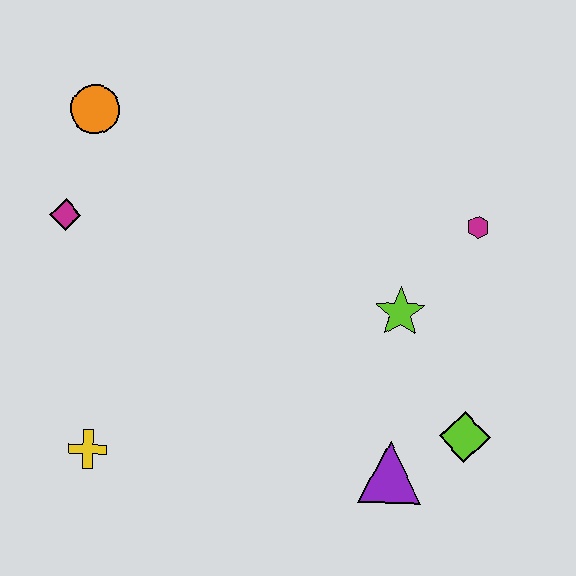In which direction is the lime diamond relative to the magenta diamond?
The lime diamond is to the right of the magenta diamond.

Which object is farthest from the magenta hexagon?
The yellow cross is farthest from the magenta hexagon.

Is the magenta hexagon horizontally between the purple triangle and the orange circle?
No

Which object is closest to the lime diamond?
The purple triangle is closest to the lime diamond.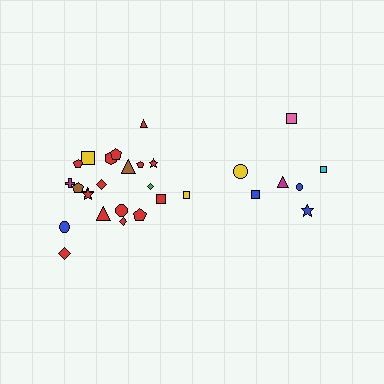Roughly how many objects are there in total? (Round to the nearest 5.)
Roughly 30 objects in total.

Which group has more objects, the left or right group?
The left group.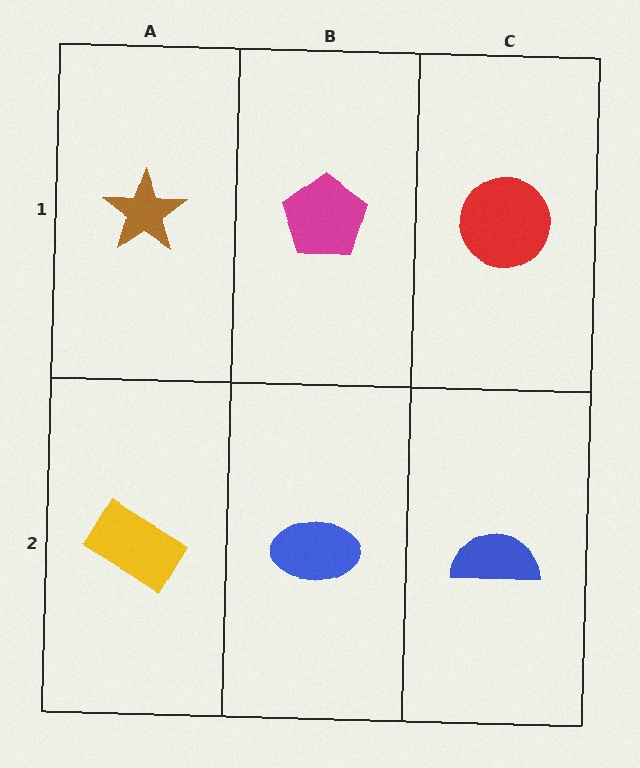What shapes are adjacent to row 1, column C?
A blue semicircle (row 2, column C), a magenta pentagon (row 1, column B).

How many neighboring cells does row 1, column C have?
2.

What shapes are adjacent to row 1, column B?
A blue ellipse (row 2, column B), a brown star (row 1, column A), a red circle (row 1, column C).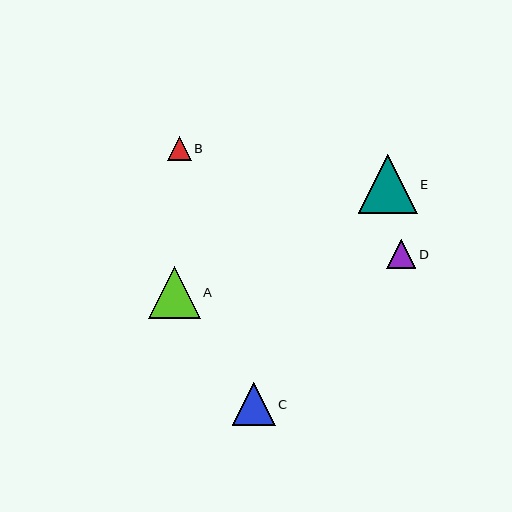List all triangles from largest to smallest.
From largest to smallest: E, A, C, D, B.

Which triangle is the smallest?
Triangle B is the smallest with a size of approximately 24 pixels.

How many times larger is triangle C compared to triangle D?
Triangle C is approximately 1.5 times the size of triangle D.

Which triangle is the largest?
Triangle E is the largest with a size of approximately 59 pixels.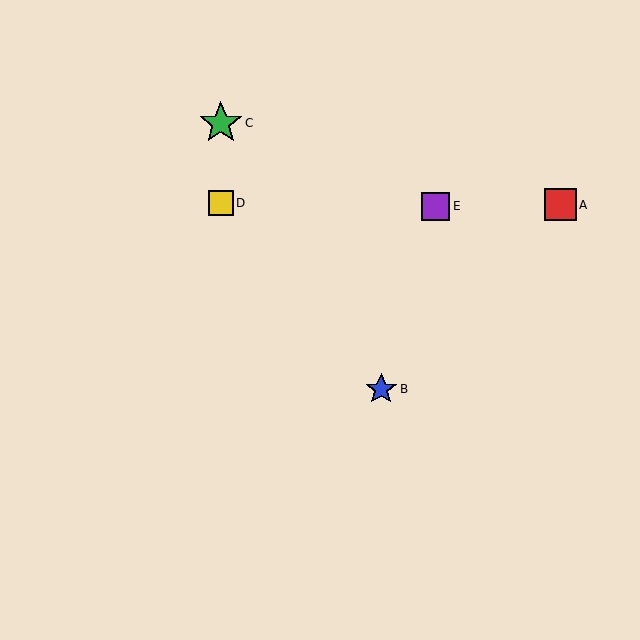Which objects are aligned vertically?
Objects C, D are aligned vertically.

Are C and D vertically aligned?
Yes, both are at x≈221.